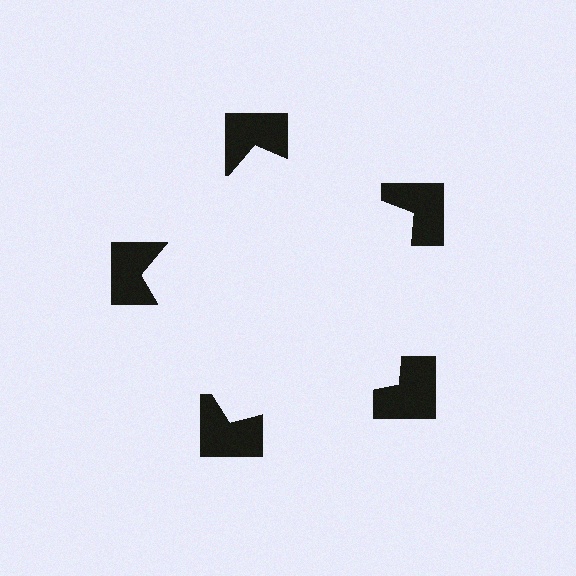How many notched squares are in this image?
There are 5 — one at each vertex of the illusory pentagon.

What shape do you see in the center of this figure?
An illusory pentagon — its edges are inferred from the aligned wedge cuts in the notched squares, not physically drawn.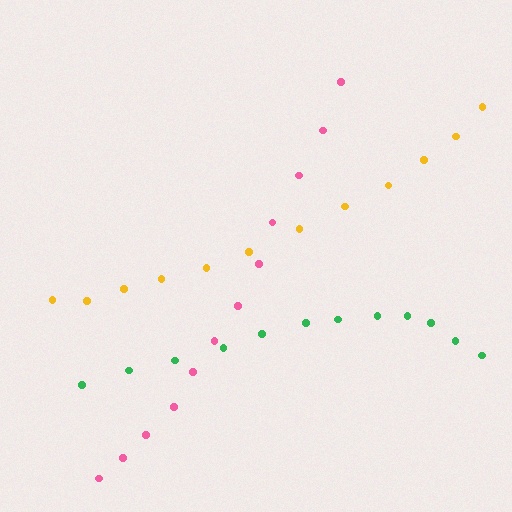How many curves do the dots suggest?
There are 3 distinct paths.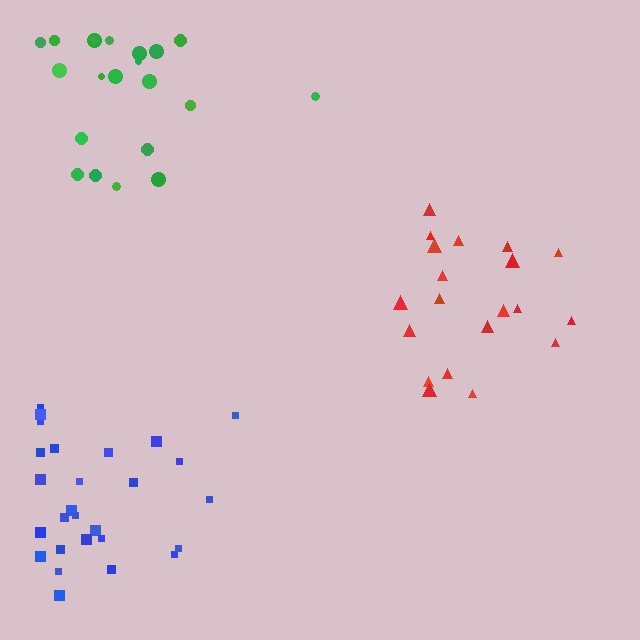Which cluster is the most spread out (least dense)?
Green.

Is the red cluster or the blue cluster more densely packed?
Red.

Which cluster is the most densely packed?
Red.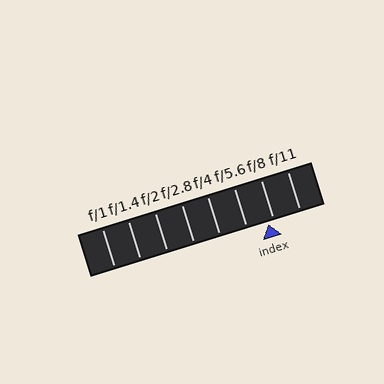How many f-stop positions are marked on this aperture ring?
There are 8 f-stop positions marked.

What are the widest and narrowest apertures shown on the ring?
The widest aperture shown is f/1 and the narrowest is f/11.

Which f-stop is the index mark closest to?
The index mark is closest to f/8.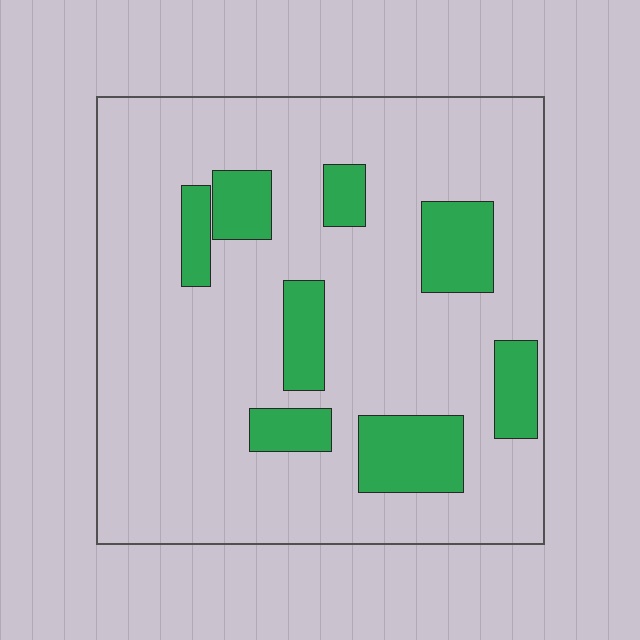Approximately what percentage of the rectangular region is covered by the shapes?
Approximately 20%.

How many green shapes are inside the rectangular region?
8.